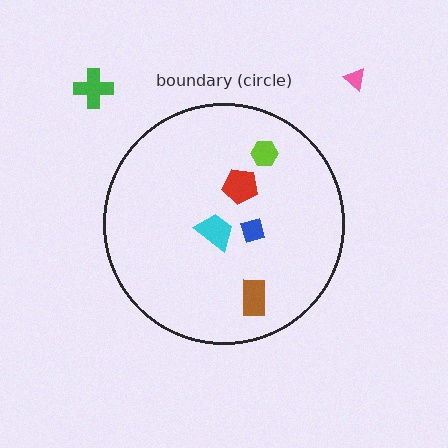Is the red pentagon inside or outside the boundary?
Inside.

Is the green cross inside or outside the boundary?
Outside.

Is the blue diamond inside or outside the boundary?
Inside.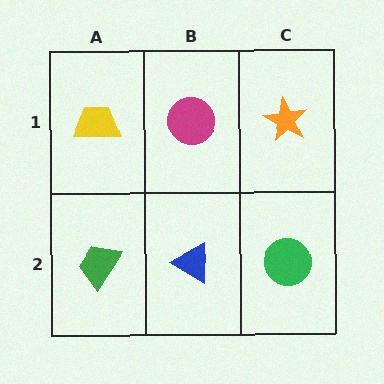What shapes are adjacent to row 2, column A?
A yellow trapezoid (row 1, column A), a blue triangle (row 2, column B).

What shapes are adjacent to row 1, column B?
A blue triangle (row 2, column B), a yellow trapezoid (row 1, column A), an orange star (row 1, column C).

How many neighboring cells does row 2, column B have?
3.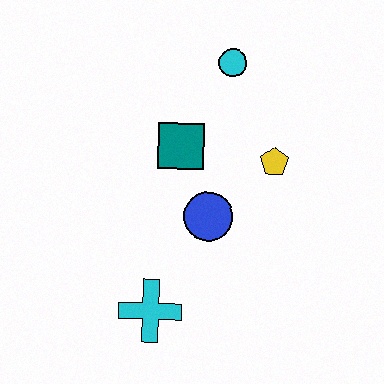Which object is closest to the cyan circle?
The teal square is closest to the cyan circle.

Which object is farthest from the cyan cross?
The cyan circle is farthest from the cyan cross.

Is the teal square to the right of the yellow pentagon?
No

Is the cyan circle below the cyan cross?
No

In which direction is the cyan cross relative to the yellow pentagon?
The cyan cross is below the yellow pentagon.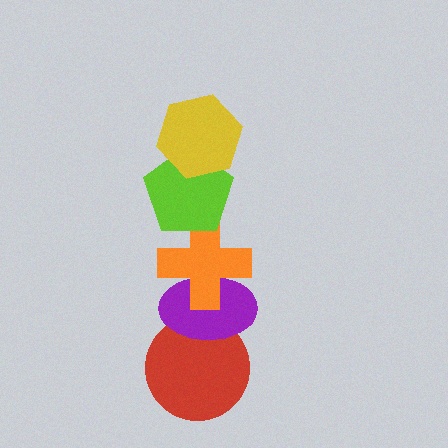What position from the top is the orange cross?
The orange cross is 3rd from the top.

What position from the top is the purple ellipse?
The purple ellipse is 4th from the top.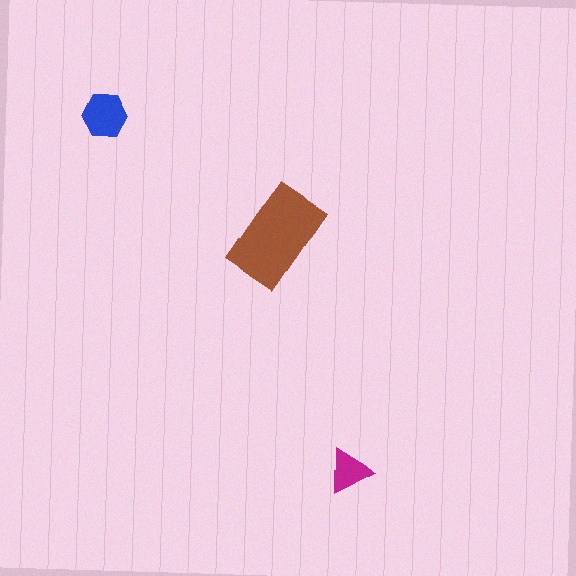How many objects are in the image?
There are 3 objects in the image.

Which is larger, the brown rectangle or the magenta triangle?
The brown rectangle.